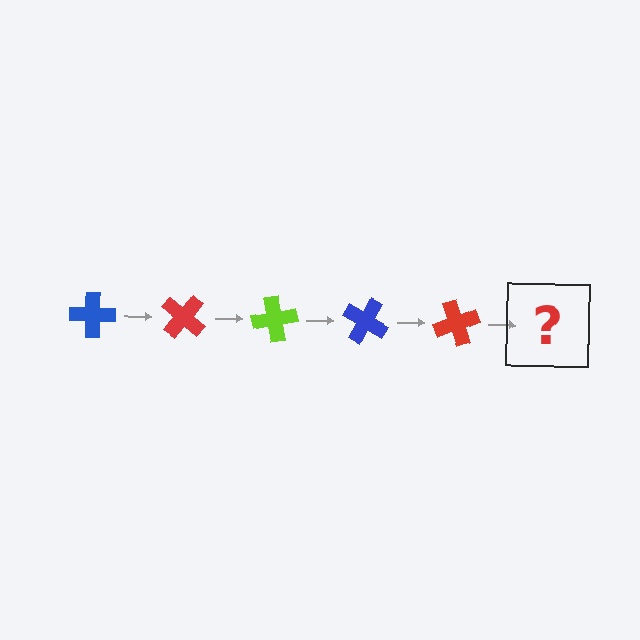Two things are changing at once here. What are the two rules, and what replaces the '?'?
The two rules are that it rotates 40 degrees each step and the color cycles through blue, red, and lime. The '?' should be a lime cross, rotated 200 degrees from the start.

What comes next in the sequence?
The next element should be a lime cross, rotated 200 degrees from the start.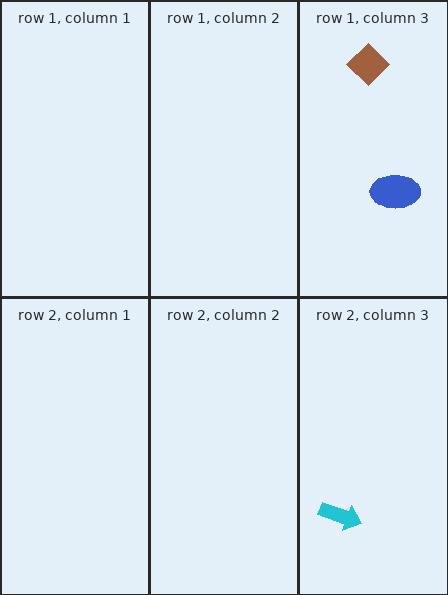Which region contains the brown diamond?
The row 1, column 3 region.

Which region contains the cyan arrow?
The row 2, column 3 region.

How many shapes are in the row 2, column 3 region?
1.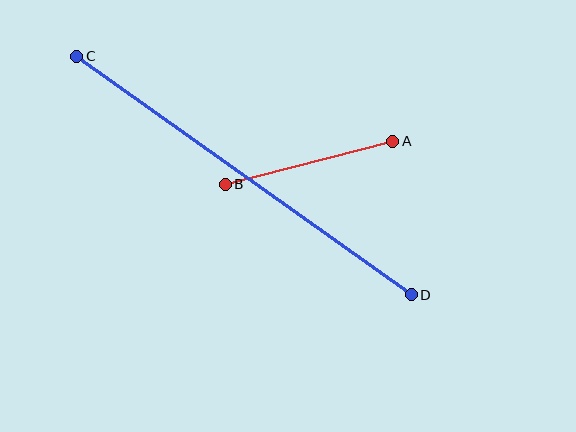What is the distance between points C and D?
The distance is approximately 410 pixels.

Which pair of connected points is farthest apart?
Points C and D are farthest apart.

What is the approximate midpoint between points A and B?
The midpoint is at approximately (309, 163) pixels.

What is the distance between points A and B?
The distance is approximately 173 pixels.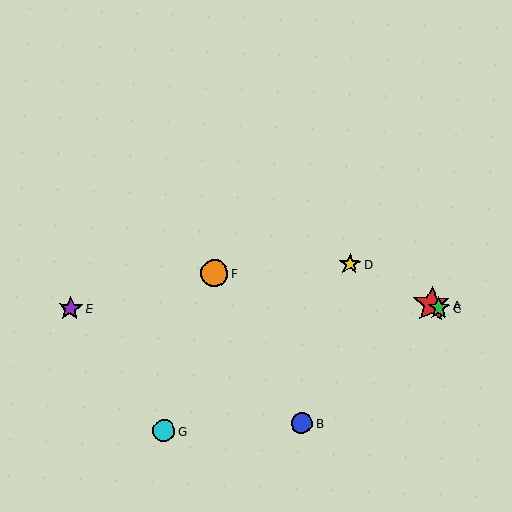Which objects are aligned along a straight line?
Objects A, C, D are aligned along a straight line.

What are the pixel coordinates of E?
Object E is at (70, 308).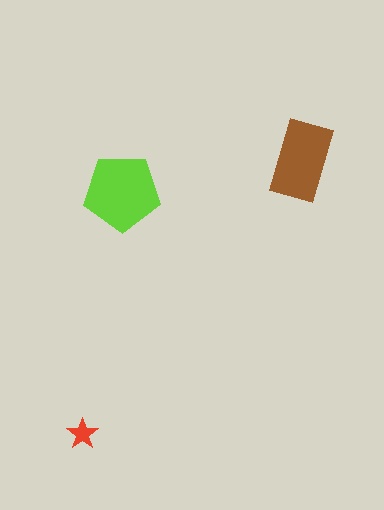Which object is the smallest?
The red star.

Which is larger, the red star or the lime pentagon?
The lime pentagon.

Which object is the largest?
The lime pentagon.